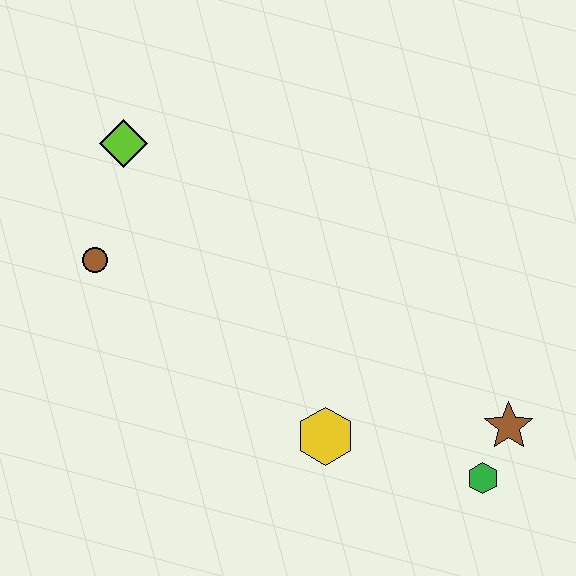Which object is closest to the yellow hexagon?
The green hexagon is closest to the yellow hexagon.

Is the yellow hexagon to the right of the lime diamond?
Yes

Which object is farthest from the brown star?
The lime diamond is farthest from the brown star.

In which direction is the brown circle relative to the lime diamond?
The brown circle is below the lime diamond.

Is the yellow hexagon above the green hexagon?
Yes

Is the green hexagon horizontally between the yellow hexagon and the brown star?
Yes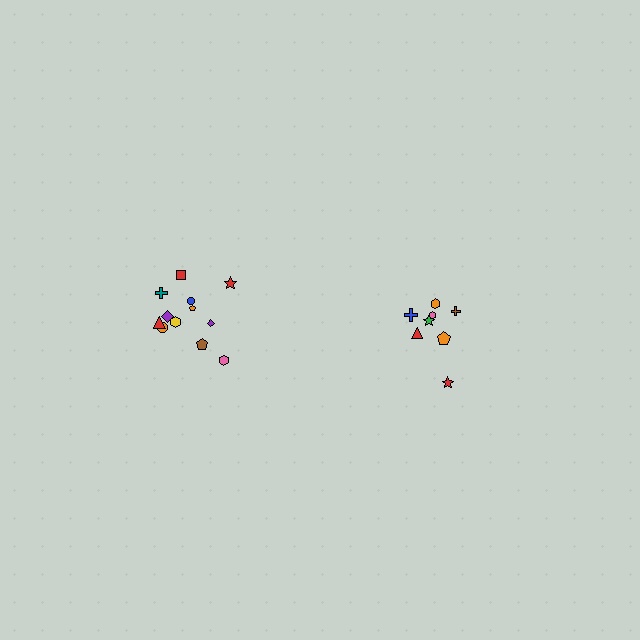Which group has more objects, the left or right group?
The left group.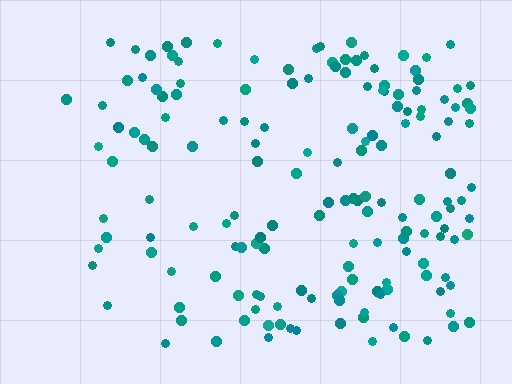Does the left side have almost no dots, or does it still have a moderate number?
Still a moderate number, just noticeably fewer than the right.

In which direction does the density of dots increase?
From left to right, with the right side densest.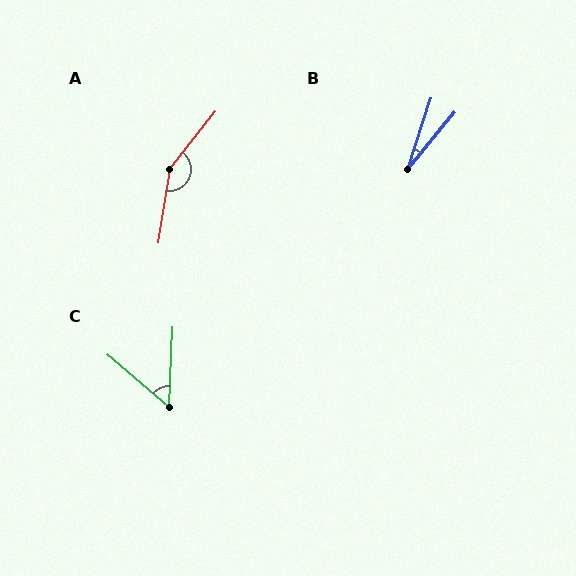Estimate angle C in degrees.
Approximately 52 degrees.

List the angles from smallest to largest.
B (22°), C (52°), A (150°).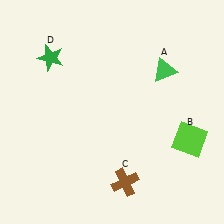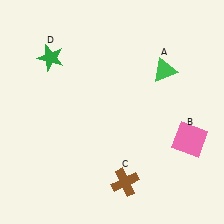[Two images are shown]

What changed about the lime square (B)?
In Image 1, B is lime. In Image 2, it changed to pink.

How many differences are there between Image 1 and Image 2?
There is 1 difference between the two images.